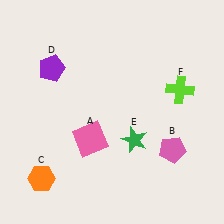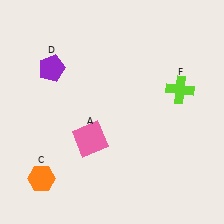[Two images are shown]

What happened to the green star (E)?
The green star (E) was removed in Image 2. It was in the bottom-right area of Image 1.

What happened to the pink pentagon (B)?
The pink pentagon (B) was removed in Image 2. It was in the bottom-right area of Image 1.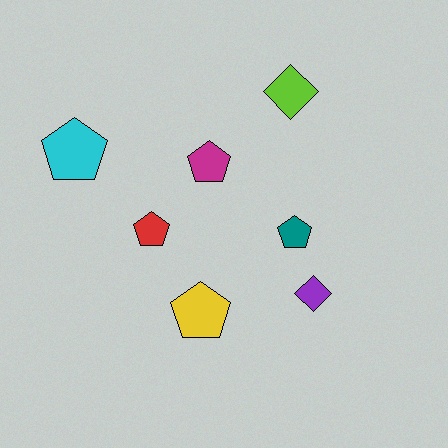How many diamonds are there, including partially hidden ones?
There are 2 diamonds.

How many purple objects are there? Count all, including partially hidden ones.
There is 1 purple object.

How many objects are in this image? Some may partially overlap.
There are 7 objects.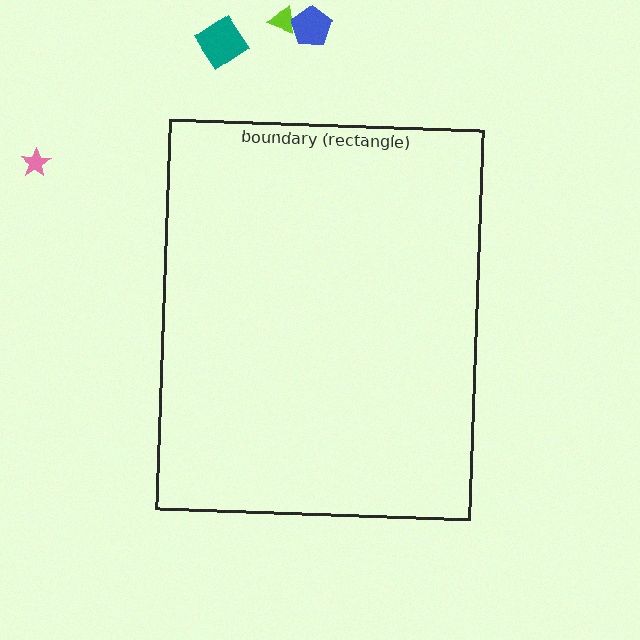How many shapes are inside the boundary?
0 inside, 4 outside.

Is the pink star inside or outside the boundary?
Outside.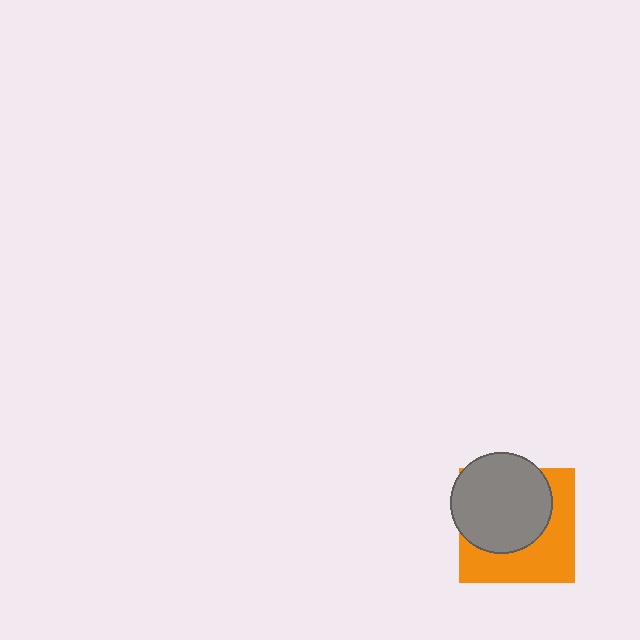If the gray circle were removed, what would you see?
You would see the complete orange square.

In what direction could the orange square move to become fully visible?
The orange square could move toward the lower-right. That would shift it out from behind the gray circle entirely.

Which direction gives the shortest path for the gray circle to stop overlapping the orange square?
Moving toward the upper-left gives the shortest separation.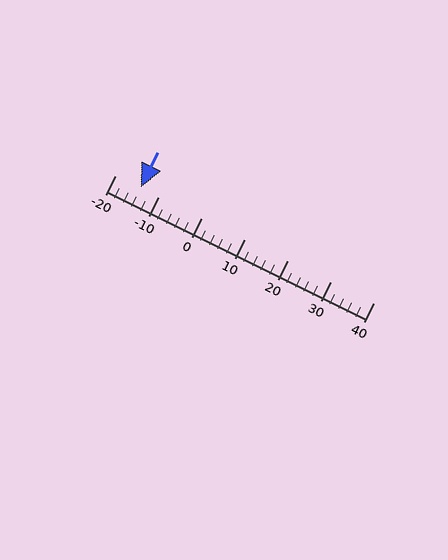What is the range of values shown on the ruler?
The ruler shows values from -20 to 40.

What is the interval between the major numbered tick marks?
The major tick marks are spaced 10 units apart.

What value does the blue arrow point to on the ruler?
The blue arrow points to approximately -14.